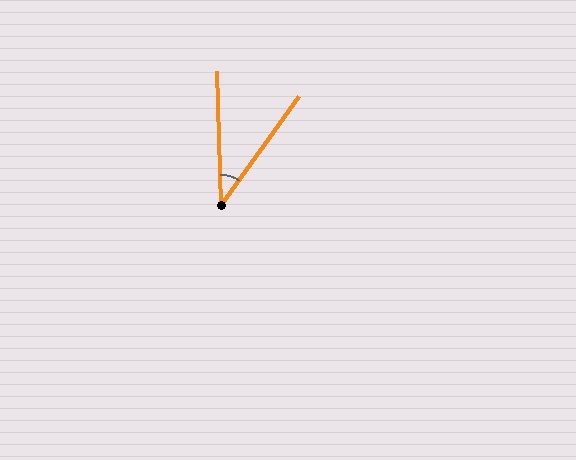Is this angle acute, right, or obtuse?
It is acute.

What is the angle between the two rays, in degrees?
Approximately 37 degrees.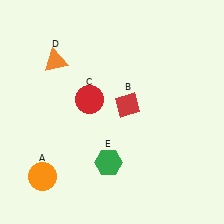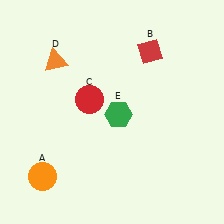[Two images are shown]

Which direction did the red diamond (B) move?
The red diamond (B) moved up.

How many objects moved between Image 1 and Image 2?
2 objects moved between the two images.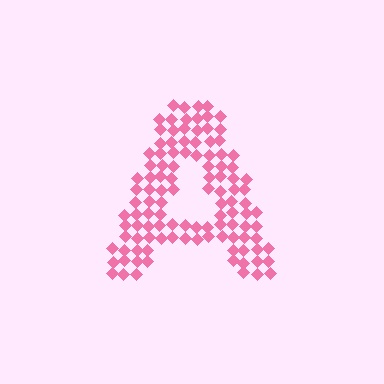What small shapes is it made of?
It is made of small diamonds.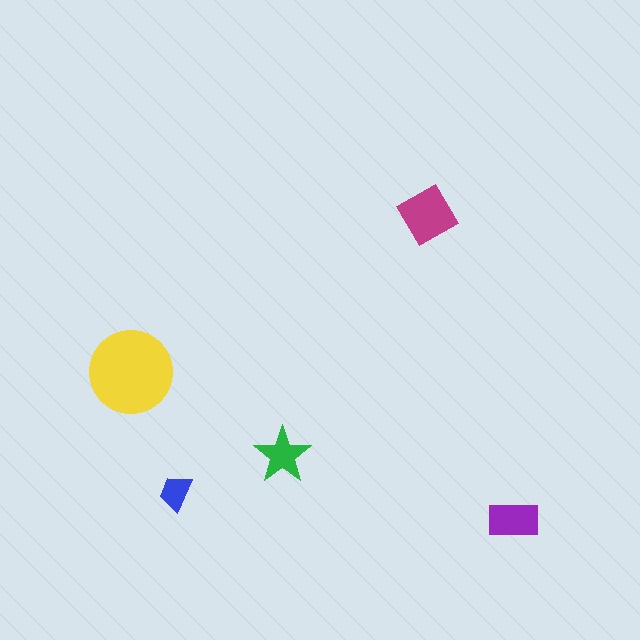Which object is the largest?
The yellow circle.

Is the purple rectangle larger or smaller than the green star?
Larger.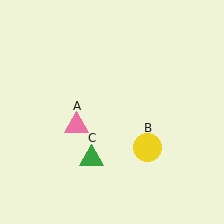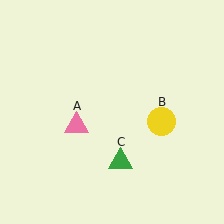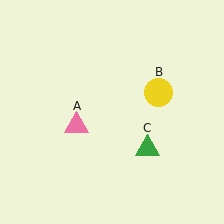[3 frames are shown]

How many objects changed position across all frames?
2 objects changed position: yellow circle (object B), green triangle (object C).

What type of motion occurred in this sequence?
The yellow circle (object B), green triangle (object C) rotated counterclockwise around the center of the scene.